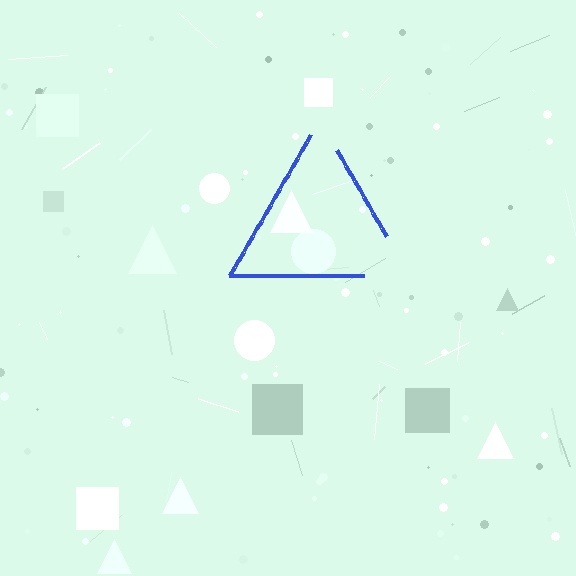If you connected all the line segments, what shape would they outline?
They would outline a triangle.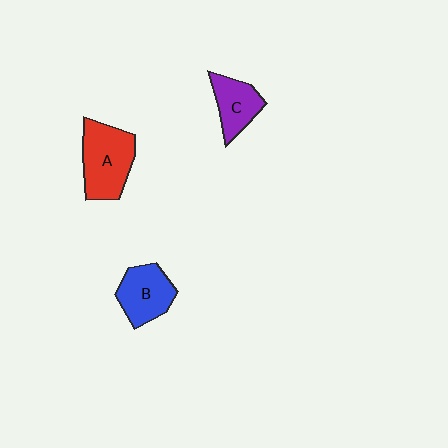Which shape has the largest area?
Shape A (red).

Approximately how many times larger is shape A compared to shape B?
Approximately 1.3 times.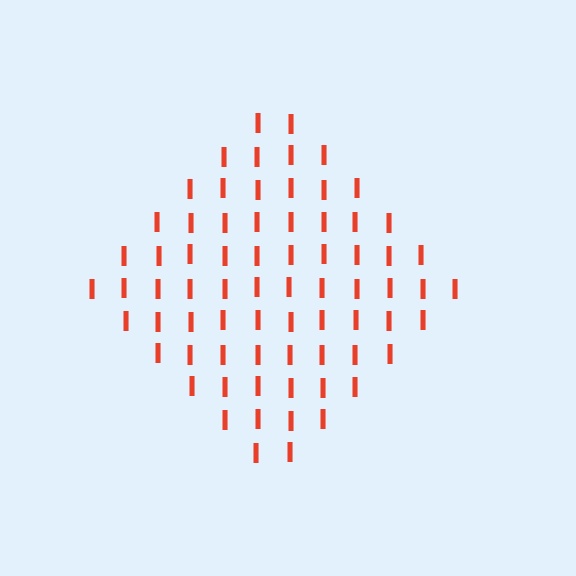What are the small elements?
The small elements are letter I's.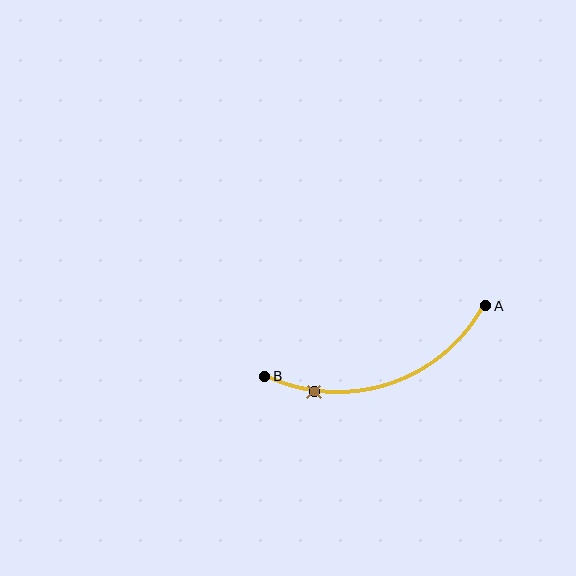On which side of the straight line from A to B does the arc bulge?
The arc bulges below the straight line connecting A and B.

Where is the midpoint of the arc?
The arc midpoint is the point on the curve farthest from the straight line joining A and B. It sits below that line.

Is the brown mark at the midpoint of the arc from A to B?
No. The brown mark lies on the arc but is closer to endpoint B. The arc midpoint would be at the point on the curve equidistant along the arc from both A and B.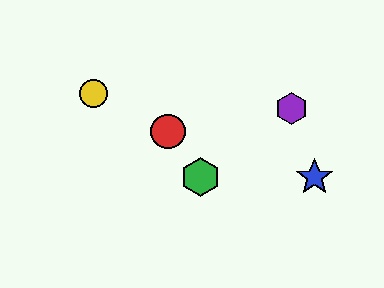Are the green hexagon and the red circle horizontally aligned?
No, the green hexagon is at y≈177 and the red circle is at y≈132.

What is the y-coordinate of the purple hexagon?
The purple hexagon is at y≈109.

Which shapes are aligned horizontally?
The blue star, the green hexagon are aligned horizontally.